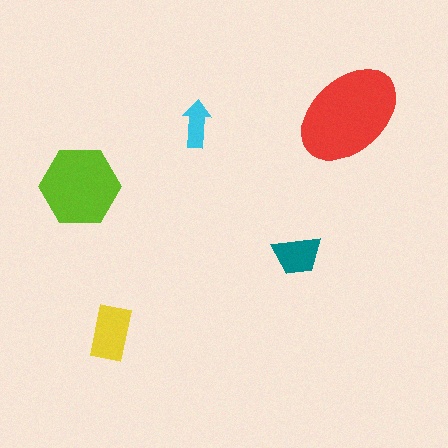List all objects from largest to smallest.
The red ellipse, the lime hexagon, the yellow rectangle, the teal trapezoid, the cyan arrow.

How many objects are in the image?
There are 5 objects in the image.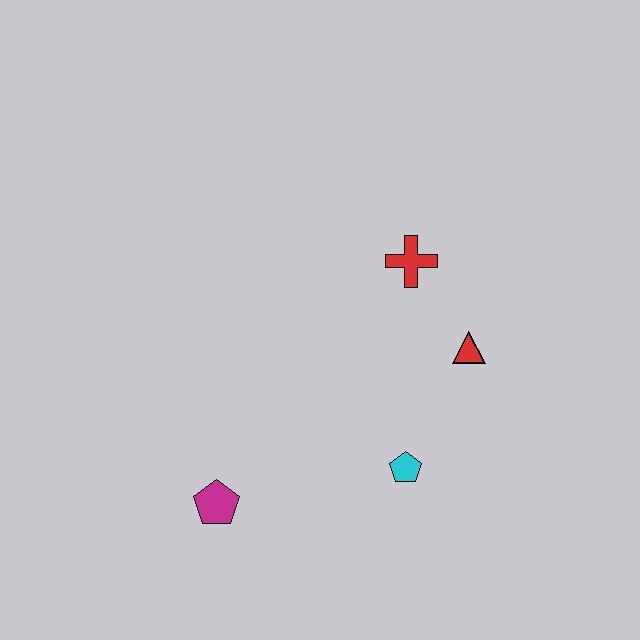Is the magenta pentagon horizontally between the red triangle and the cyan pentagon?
No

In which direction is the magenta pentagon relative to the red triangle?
The magenta pentagon is to the left of the red triangle.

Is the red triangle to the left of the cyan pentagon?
No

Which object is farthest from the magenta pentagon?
The red cross is farthest from the magenta pentagon.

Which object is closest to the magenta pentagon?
The cyan pentagon is closest to the magenta pentagon.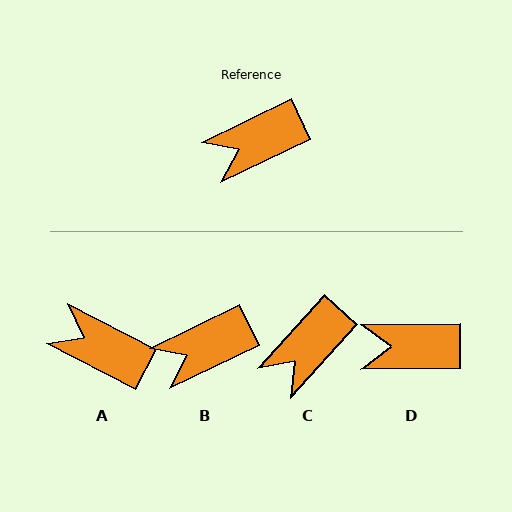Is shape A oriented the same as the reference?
No, it is off by about 53 degrees.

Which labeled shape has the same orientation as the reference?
B.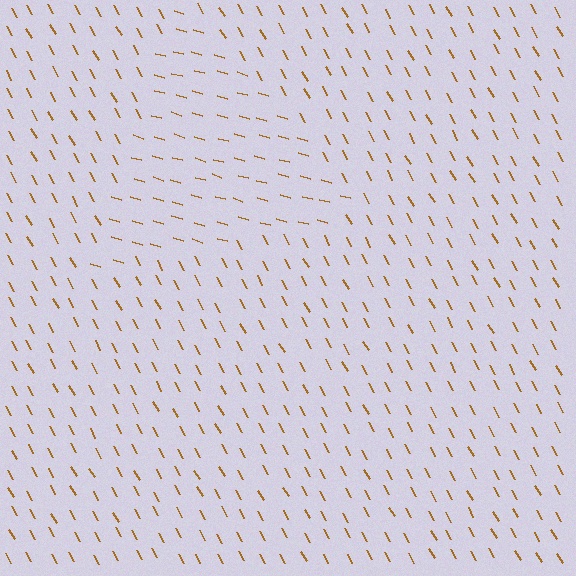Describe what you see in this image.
The image is filled with small brown line segments. A triangle region in the image has lines oriented differently from the surrounding lines, creating a visible texture boundary.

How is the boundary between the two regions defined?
The boundary is defined purely by a change in line orientation (approximately 45 degrees difference). All lines are the same color and thickness.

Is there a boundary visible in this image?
Yes, there is a texture boundary formed by a change in line orientation.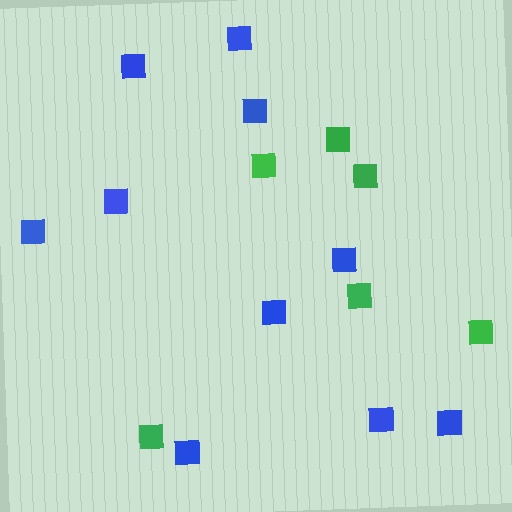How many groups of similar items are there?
There are 2 groups: one group of green squares (6) and one group of blue squares (10).